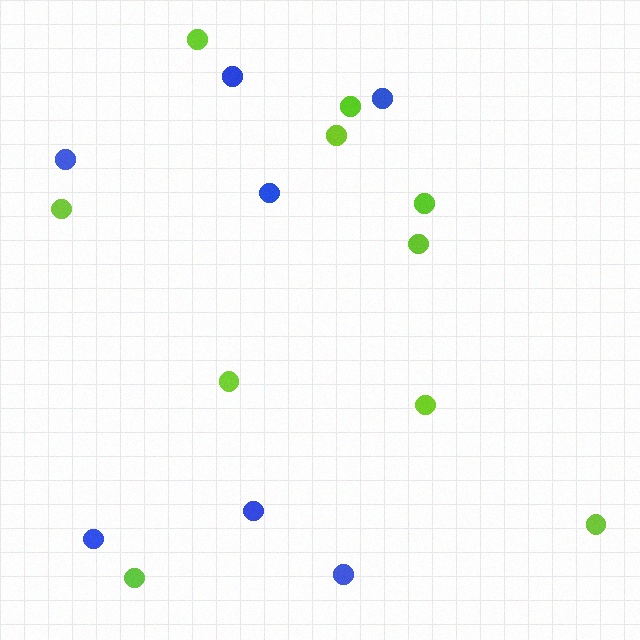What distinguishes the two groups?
There are 2 groups: one group of blue circles (7) and one group of lime circles (10).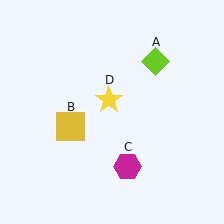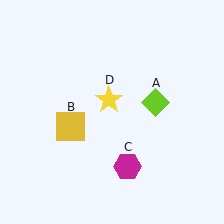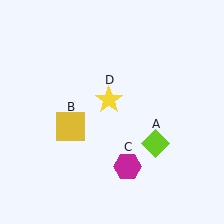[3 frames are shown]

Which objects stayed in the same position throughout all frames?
Yellow square (object B) and magenta hexagon (object C) and yellow star (object D) remained stationary.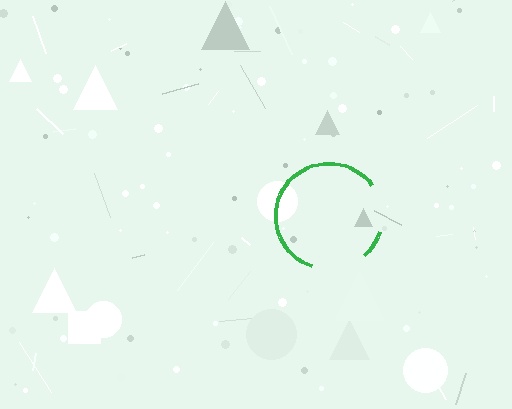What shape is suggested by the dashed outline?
The dashed outline suggests a circle.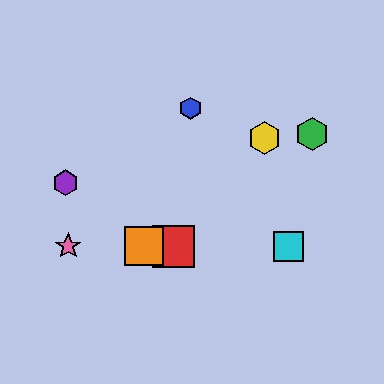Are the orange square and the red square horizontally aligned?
Yes, both are at y≈246.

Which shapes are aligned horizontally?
The red square, the orange square, the cyan square, the pink star are aligned horizontally.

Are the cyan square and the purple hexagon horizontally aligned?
No, the cyan square is at y≈246 and the purple hexagon is at y≈183.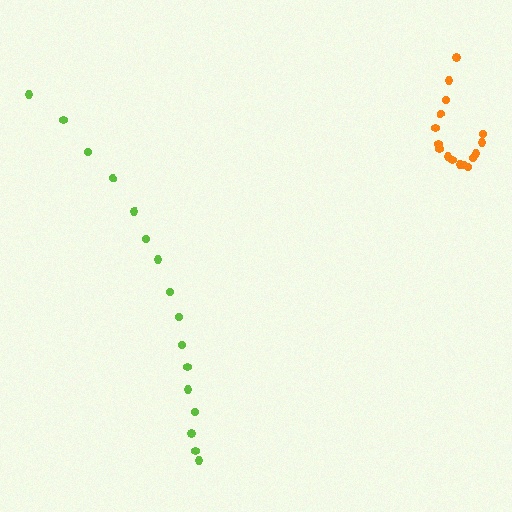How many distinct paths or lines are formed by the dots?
There are 2 distinct paths.